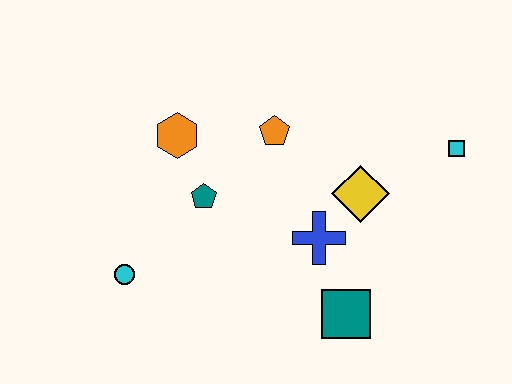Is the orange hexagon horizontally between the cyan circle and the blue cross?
Yes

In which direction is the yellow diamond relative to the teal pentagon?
The yellow diamond is to the right of the teal pentagon.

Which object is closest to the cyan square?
The yellow diamond is closest to the cyan square.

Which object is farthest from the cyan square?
The cyan circle is farthest from the cyan square.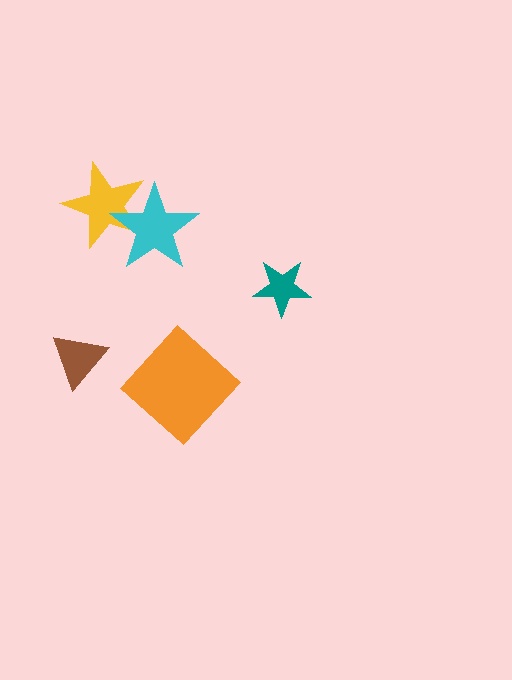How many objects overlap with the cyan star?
1 object overlaps with the cyan star.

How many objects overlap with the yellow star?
1 object overlaps with the yellow star.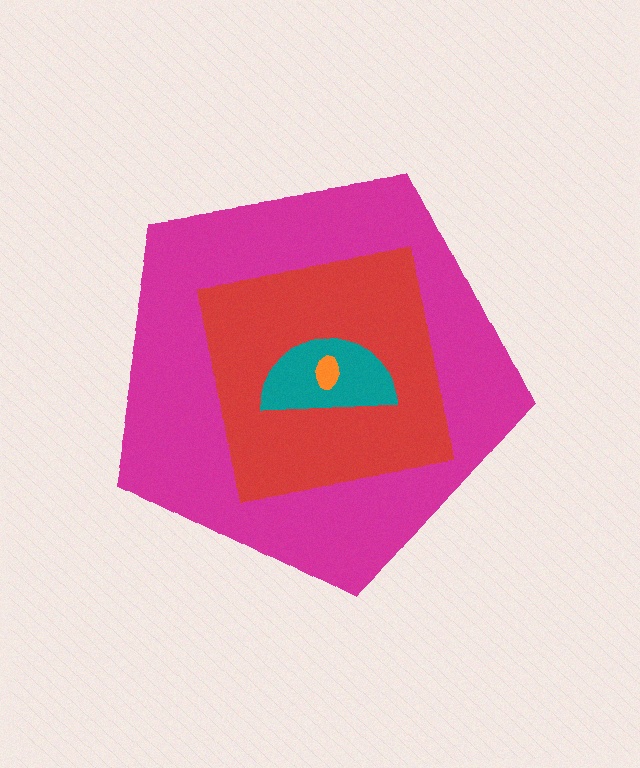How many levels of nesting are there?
4.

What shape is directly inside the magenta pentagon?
The red square.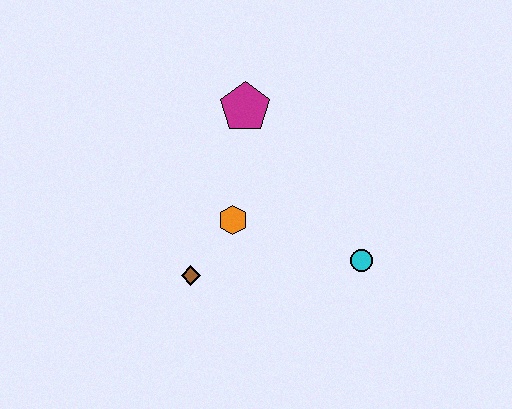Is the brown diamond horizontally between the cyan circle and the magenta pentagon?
No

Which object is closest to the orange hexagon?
The brown diamond is closest to the orange hexagon.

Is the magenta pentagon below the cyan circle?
No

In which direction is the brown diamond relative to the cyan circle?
The brown diamond is to the left of the cyan circle.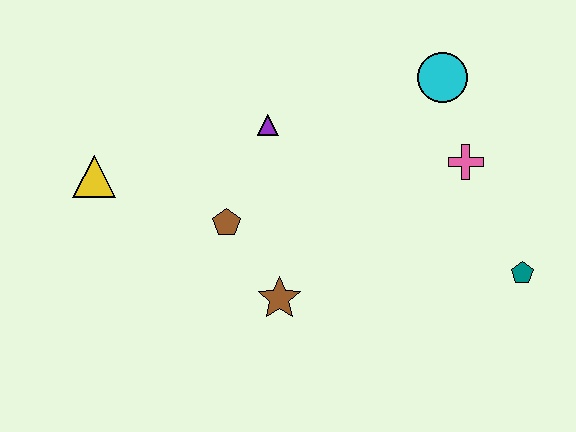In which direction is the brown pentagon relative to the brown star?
The brown pentagon is above the brown star.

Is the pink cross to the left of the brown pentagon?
No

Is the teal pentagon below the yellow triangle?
Yes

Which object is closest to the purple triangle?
The brown pentagon is closest to the purple triangle.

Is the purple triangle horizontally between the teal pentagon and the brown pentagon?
Yes